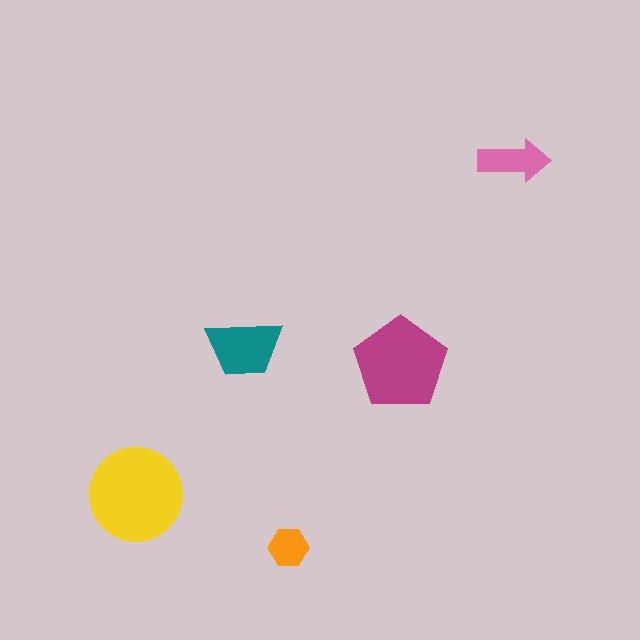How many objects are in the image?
There are 5 objects in the image.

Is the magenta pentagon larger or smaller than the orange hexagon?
Larger.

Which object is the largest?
The yellow circle.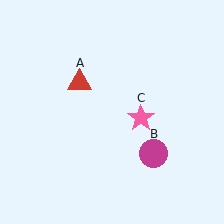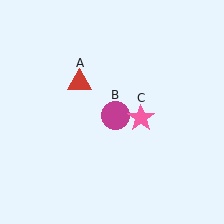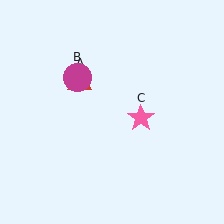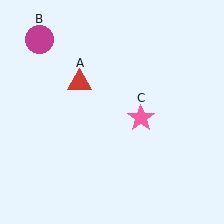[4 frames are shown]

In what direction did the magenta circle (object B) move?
The magenta circle (object B) moved up and to the left.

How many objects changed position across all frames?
1 object changed position: magenta circle (object B).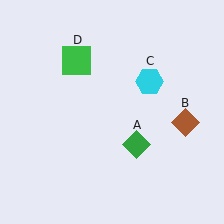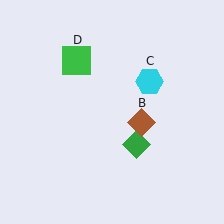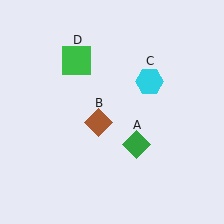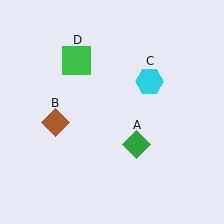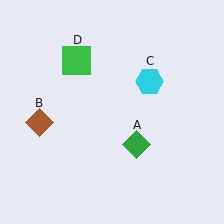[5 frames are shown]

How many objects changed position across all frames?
1 object changed position: brown diamond (object B).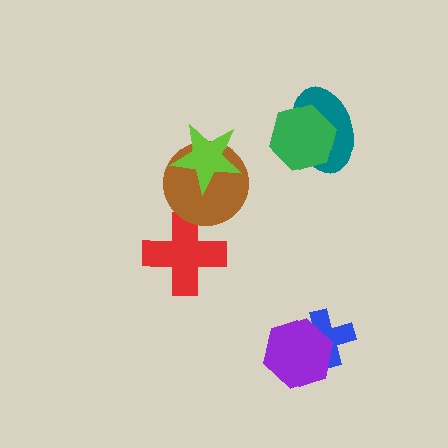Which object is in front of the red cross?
The brown circle is in front of the red cross.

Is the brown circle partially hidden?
Yes, it is partially covered by another shape.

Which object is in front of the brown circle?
The lime star is in front of the brown circle.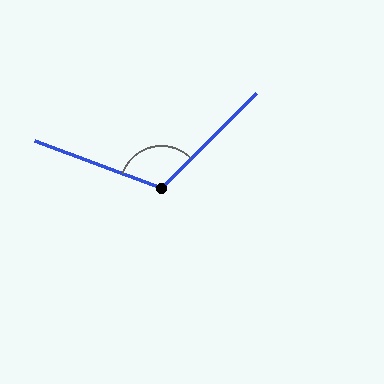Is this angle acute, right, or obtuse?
It is obtuse.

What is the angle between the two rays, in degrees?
Approximately 115 degrees.